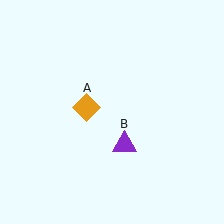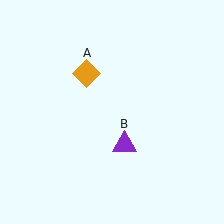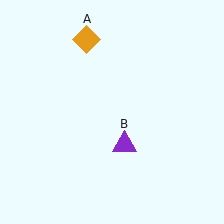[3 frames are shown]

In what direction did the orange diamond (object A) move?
The orange diamond (object A) moved up.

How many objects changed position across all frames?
1 object changed position: orange diamond (object A).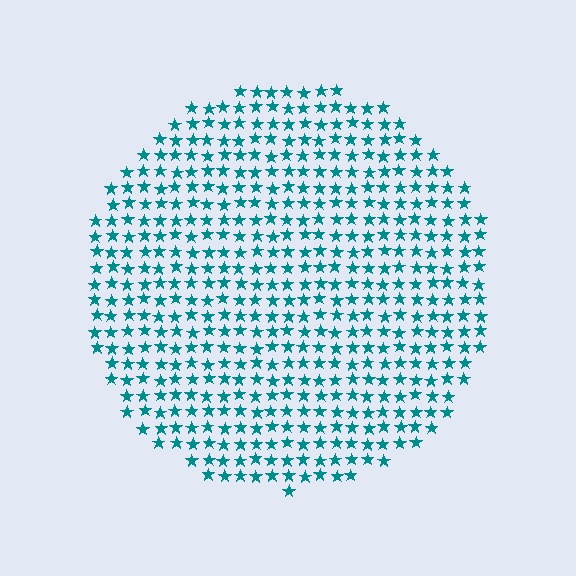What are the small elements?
The small elements are stars.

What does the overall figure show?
The overall figure shows a circle.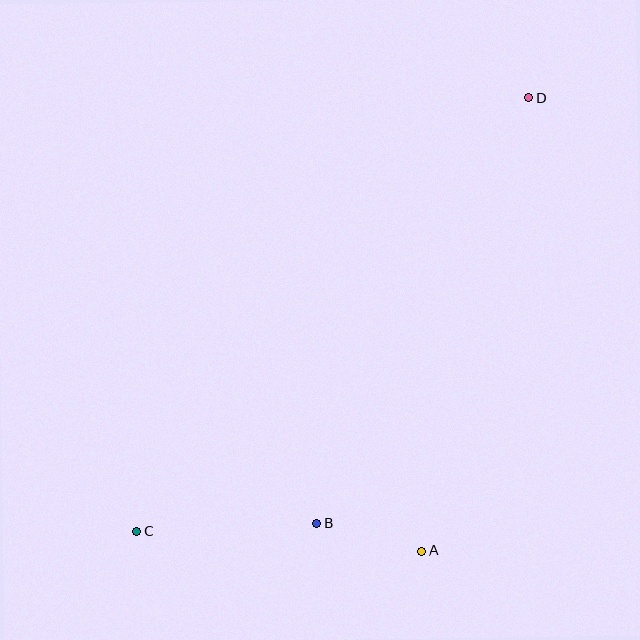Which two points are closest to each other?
Points A and B are closest to each other.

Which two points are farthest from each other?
Points C and D are farthest from each other.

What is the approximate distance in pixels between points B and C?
The distance between B and C is approximately 180 pixels.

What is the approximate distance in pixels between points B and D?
The distance between B and D is approximately 476 pixels.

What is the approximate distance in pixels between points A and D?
The distance between A and D is approximately 466 pixels.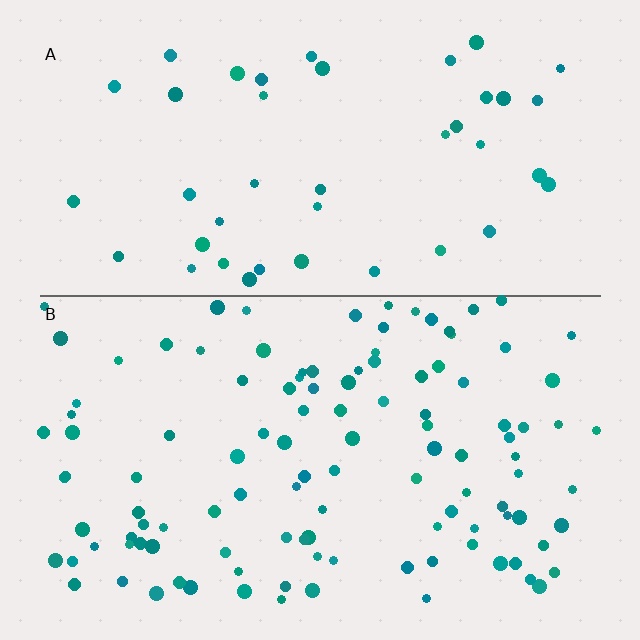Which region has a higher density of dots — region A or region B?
B (the bottom).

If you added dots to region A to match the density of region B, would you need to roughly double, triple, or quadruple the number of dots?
Approximately triple.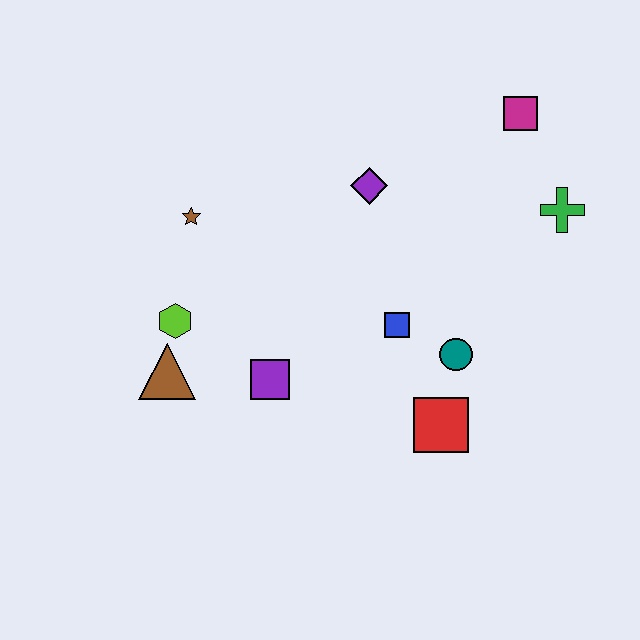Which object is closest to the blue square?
The teal circle is closest to the blue square.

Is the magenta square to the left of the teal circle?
No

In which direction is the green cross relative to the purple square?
The green cross is to the right of the purple square.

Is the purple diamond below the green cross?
No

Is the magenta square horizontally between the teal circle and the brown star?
No